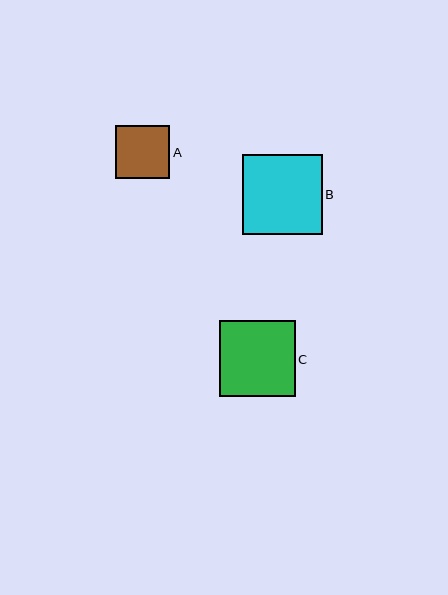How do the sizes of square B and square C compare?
Square B and square C are approximately the same size.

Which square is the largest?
Square B is the largest with a size of approximately 80 pixels.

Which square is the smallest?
Square A is the smallest with a size of approximately 54 pixels.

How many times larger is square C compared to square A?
Square C is approximately 1.4 times the size of square A.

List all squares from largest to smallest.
From largest to smallest: B, C, A.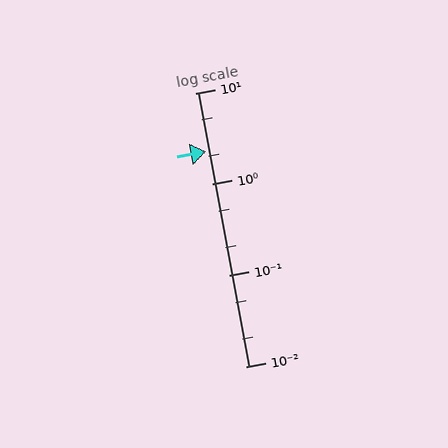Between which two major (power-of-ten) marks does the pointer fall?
The pointer is between 1 and 10.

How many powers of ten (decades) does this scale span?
The scale spans 3 decades, from 0.01 to 10.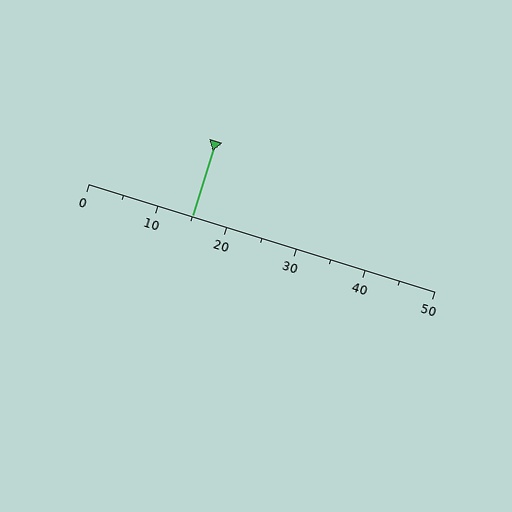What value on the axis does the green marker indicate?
The marker indicates approximately 15.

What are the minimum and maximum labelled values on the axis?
The axis runs from 0 to 50.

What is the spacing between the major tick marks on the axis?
The major ticks are spaced 10 apart.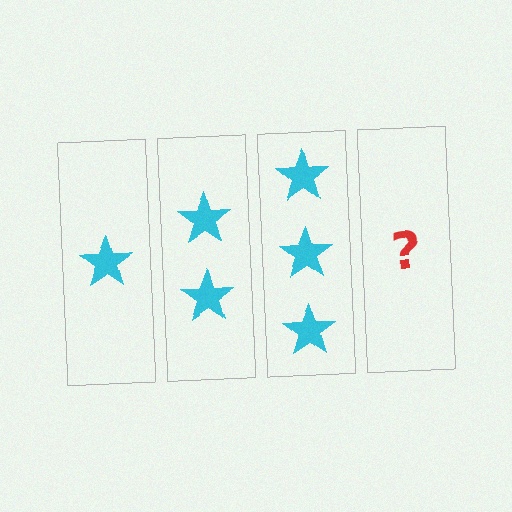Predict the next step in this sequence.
The next step is 4 stars.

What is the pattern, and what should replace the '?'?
The pattern is that each step adds one more star. The '?' should be 4 stars.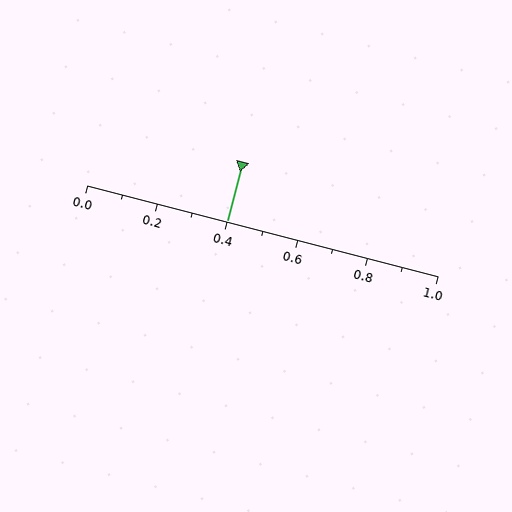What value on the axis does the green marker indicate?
The marker indicates approximately 0.4.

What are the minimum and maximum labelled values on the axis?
The axis runs from 0.0 to 1.0.